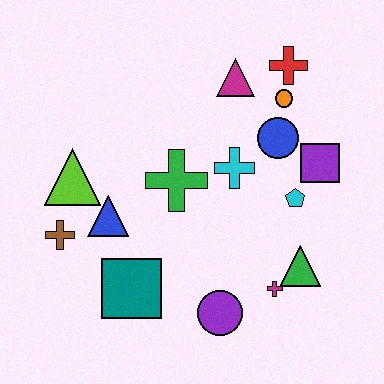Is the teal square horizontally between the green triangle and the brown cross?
Yes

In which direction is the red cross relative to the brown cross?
The red cross is to the right of the brown cross.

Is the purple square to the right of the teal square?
Yes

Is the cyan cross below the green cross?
No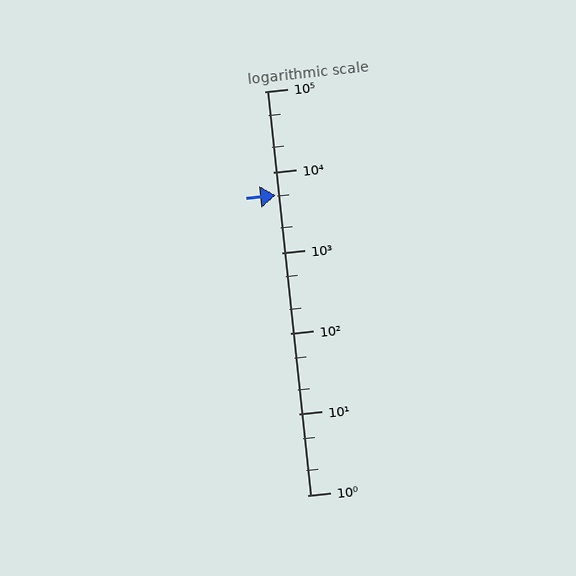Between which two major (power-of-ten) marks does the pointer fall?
The pointer is between 1000 and 10000.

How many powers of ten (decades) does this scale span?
The scale spans 5 decades, from 1 to 100000.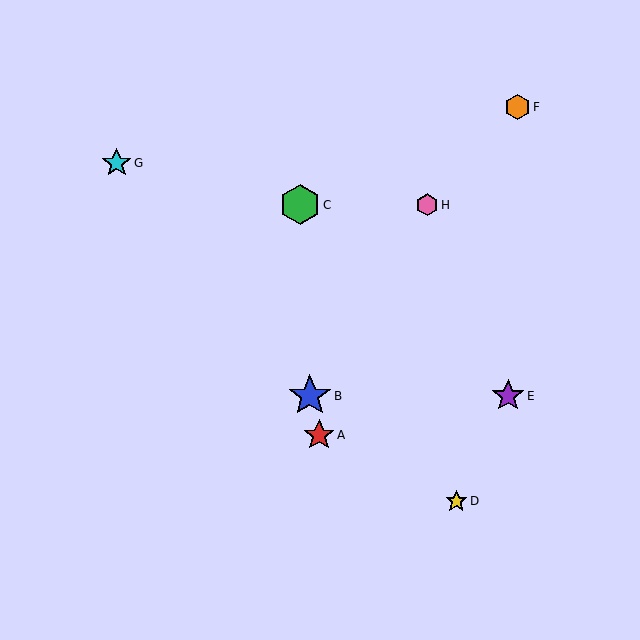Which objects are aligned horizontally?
Objects B, E are aligned horizontally.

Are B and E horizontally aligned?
Yes, both are at y≈396.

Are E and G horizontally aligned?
No, E is at y≈396 and G is at y≈163.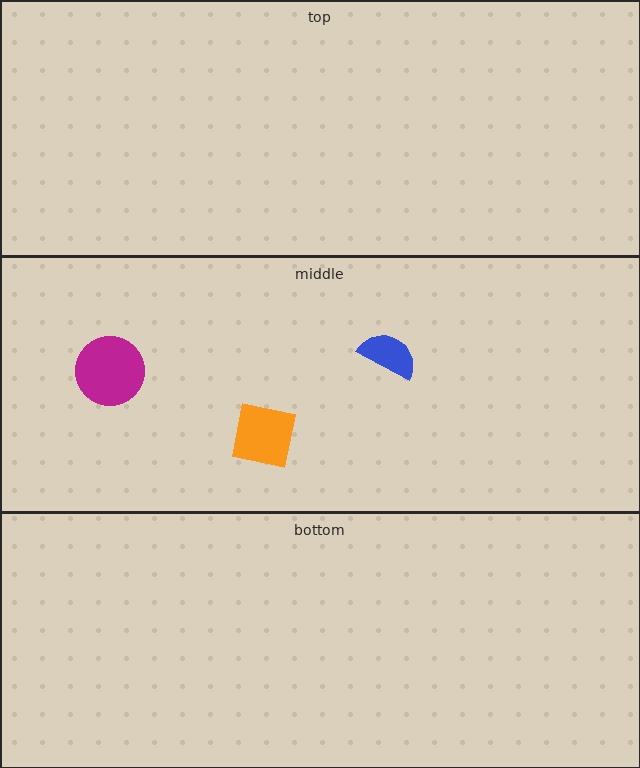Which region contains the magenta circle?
The middle region.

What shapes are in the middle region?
The magenta circle, the blue semicircle, the orange square.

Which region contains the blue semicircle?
The middle region.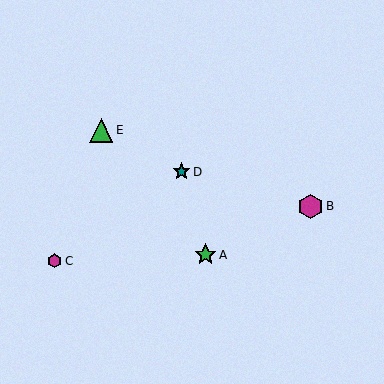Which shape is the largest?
The magenta hexagon (labeled B) is the largest.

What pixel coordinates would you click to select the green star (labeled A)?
Click at (205, 255) to select the green star A.